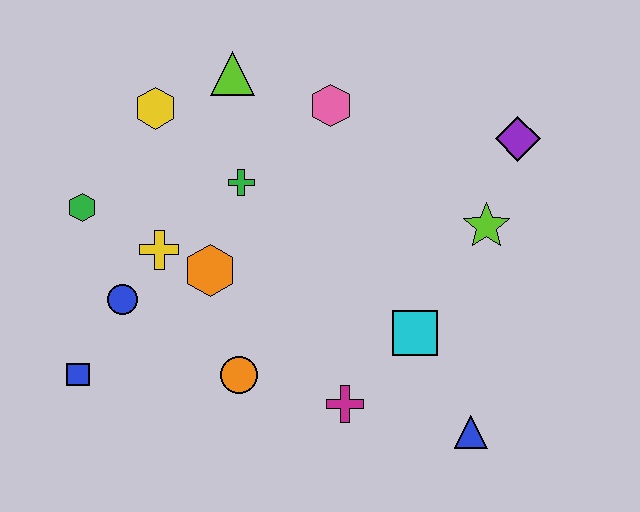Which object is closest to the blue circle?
The yellow cross is closest to the blue circle.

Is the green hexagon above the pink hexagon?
No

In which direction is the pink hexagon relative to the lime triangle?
The pink hexagon is to the right of the lime triangle.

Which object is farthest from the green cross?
The blue triangle is farthest from the green cross.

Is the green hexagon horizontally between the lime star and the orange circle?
No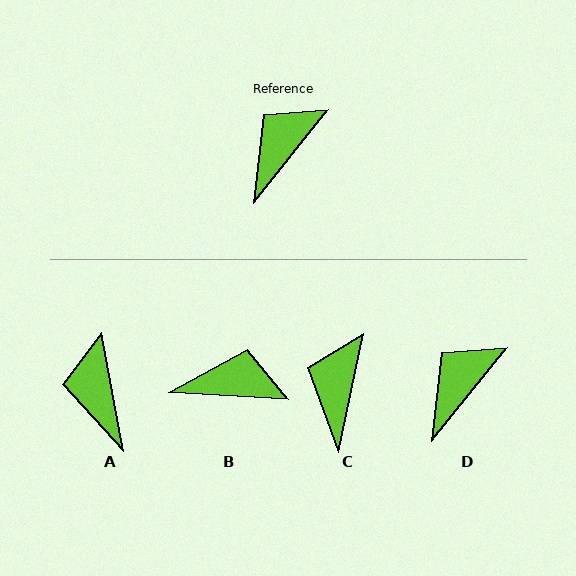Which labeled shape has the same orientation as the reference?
D.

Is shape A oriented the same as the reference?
No, it is off by about 49 degrees.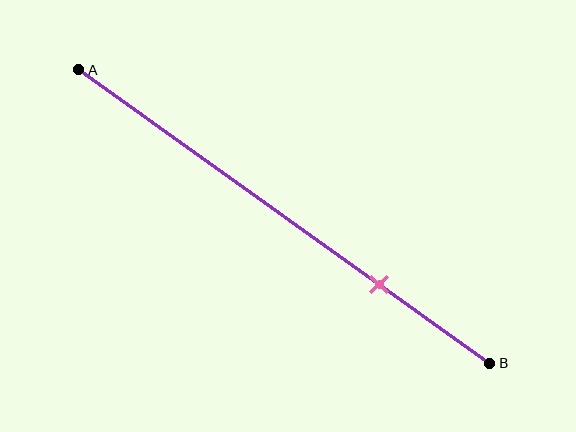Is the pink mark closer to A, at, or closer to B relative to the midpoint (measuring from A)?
The pink mark is closer to point B than the midpoint of segment AB.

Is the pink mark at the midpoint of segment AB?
No, the mark is at about 75% from A, not at the 50% midpoint.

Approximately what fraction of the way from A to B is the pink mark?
The pink mark is approximately 75% of the way from A to B.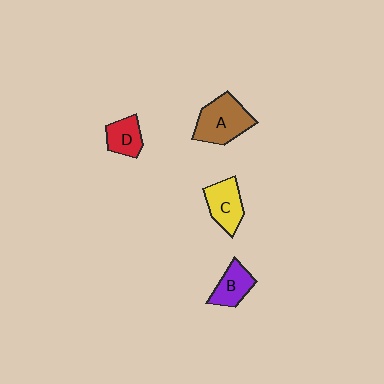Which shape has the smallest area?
Shape D (red).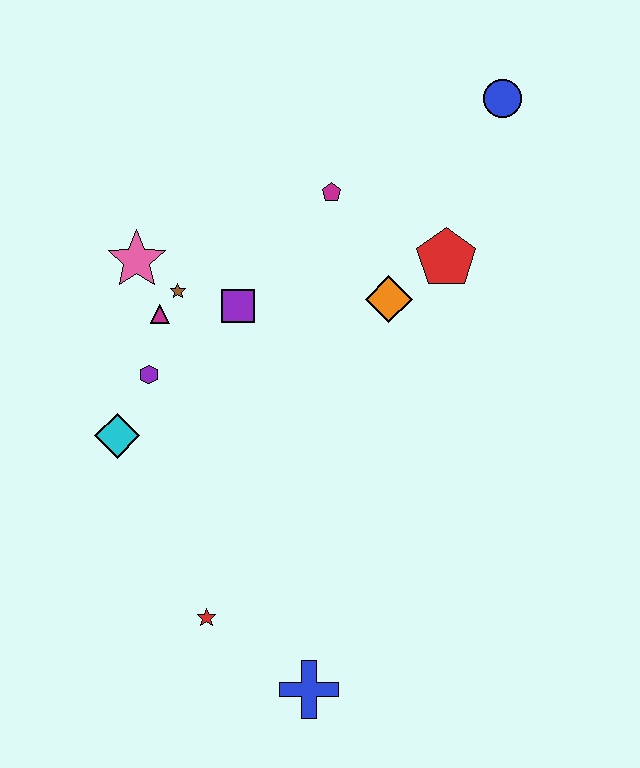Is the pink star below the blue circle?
Yes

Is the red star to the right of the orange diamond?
No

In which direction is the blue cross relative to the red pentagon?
The blue cross is below the red pentagon.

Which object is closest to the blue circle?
The red pentagon is closest to the blue circle.